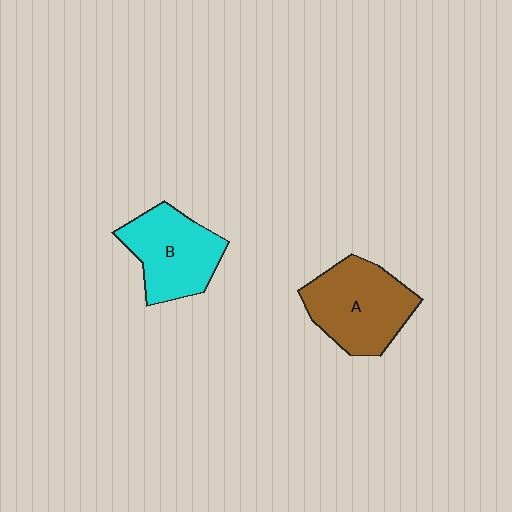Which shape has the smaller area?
Shape B (cyan).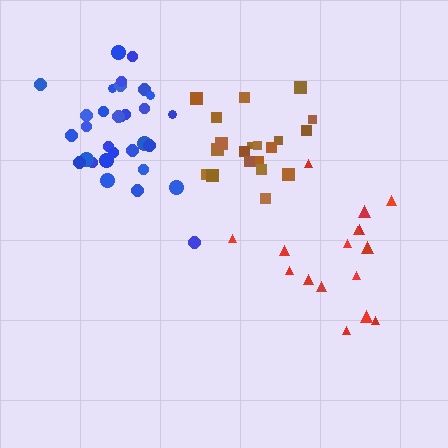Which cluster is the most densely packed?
Brown.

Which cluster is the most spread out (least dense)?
Red.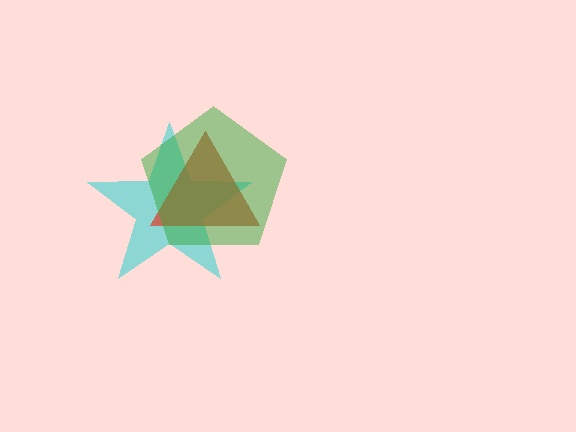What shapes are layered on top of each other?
The layered shapes are: a cyan star, a red triangle, a green pentagon.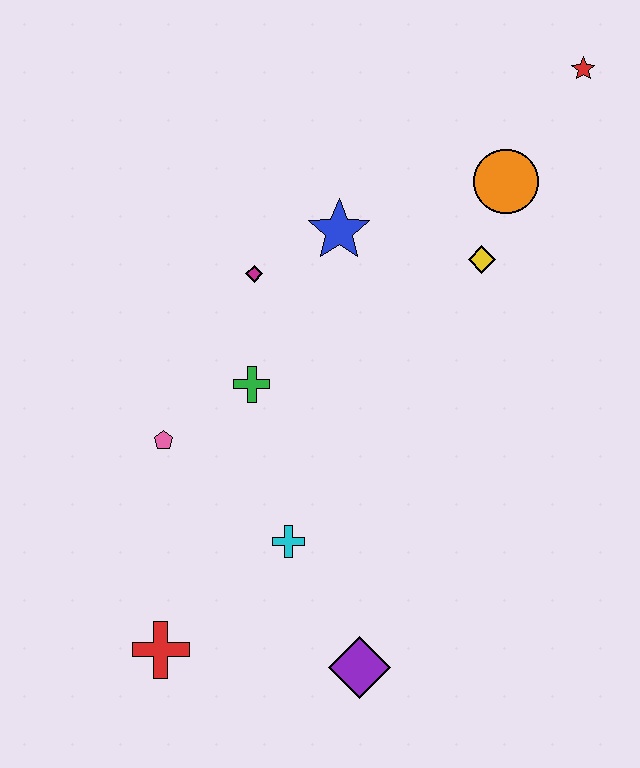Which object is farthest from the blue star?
The red cross is farthest from the blue star.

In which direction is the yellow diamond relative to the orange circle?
The yellow diamond is below the orange circle.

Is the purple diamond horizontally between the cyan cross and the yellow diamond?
Yes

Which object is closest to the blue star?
The magenta diamond is closest to the blue star.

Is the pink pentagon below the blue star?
Yes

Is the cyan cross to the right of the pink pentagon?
Yes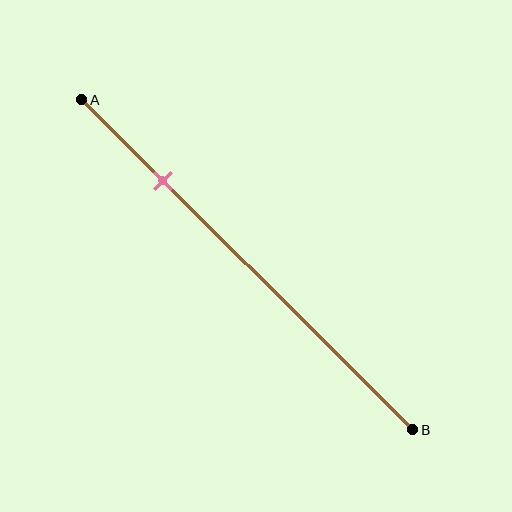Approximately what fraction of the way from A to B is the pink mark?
The pink mark is approximately 25% of the way from A to B.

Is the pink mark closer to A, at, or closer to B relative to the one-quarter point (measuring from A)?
The pink mark is approximately at the one-quarter point of segment AB.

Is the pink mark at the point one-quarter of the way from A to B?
Yes, the mark is approximately at the one-quarter point.